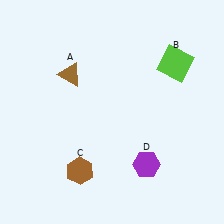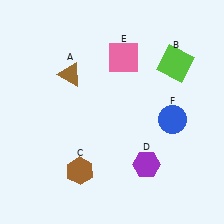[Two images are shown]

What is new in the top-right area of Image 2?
A pink square (E) was added in the top-right area of Image 2.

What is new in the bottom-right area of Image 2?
A blue circle (F) was added in the bottom-right area of Image 2.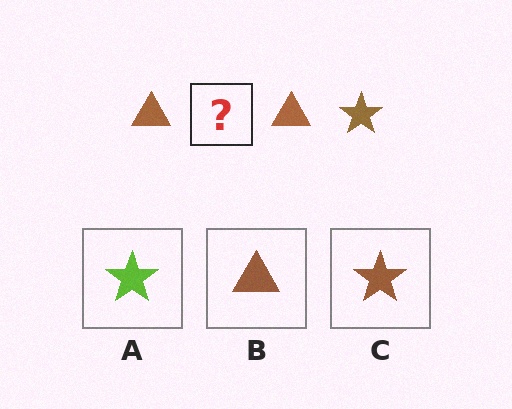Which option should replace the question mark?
Option C.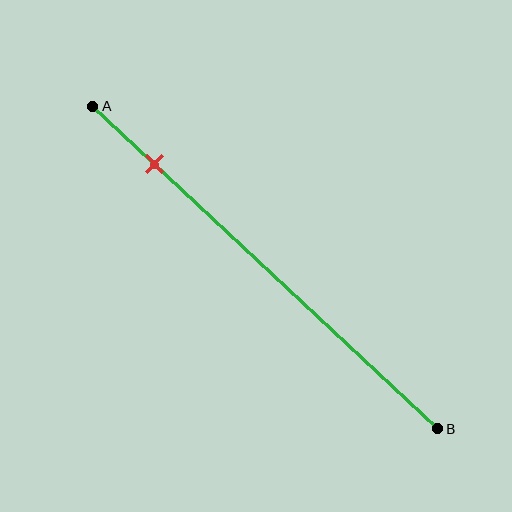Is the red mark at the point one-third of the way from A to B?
No, the mark is at about 20% from A, not at the 33% one-third point.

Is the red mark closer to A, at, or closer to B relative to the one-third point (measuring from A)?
The red mark is closer to point A than the one-third point of segment AB.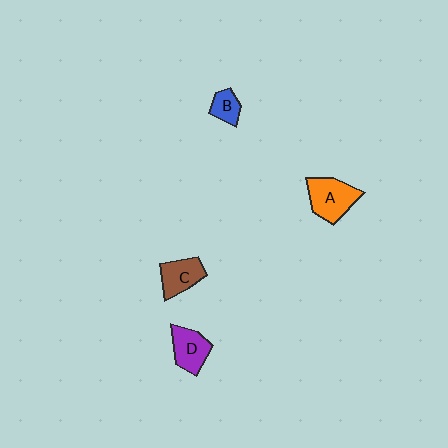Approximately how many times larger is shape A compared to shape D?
Approximately 1.3 times.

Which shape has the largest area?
Shape A (orange).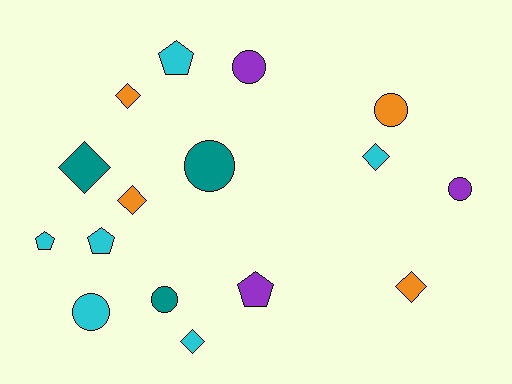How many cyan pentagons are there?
There are 3 cyan pentagons.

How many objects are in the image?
There are 16 objects.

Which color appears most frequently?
Cyan, with 6 objects.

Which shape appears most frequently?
Diamond, with 6 objects.